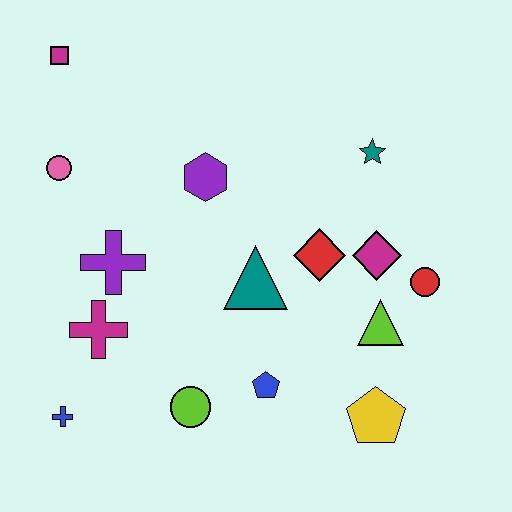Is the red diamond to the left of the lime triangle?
Yes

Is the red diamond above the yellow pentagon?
Yes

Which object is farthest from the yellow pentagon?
The magenta square is farthest from the yellow pentagon.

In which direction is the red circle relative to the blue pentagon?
The red circle is to the right of the blue pentagon.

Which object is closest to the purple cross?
The magenta cross is closest to the purple cross.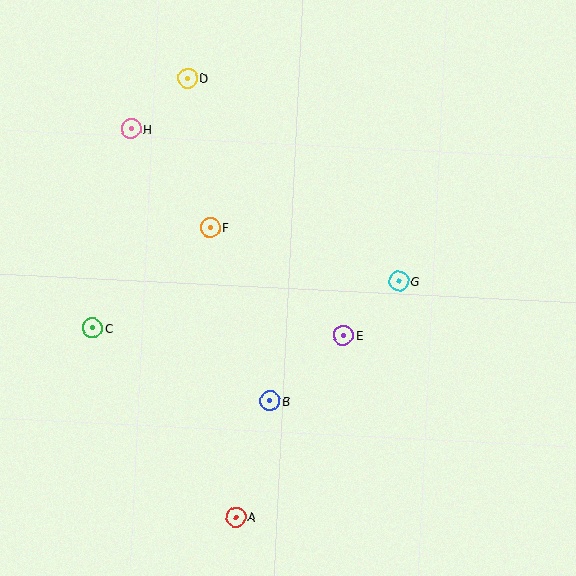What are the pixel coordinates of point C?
Point C is at (93, 328).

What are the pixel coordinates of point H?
Point H is at (131, 129).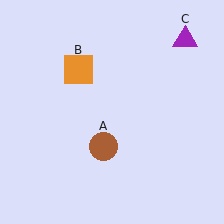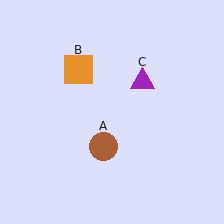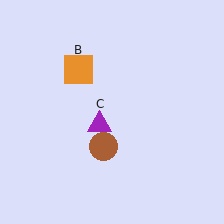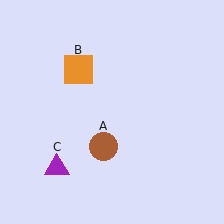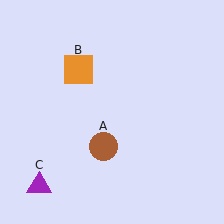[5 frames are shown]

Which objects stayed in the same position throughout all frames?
Brown circle (object A) and orange square (object B) remained stationary.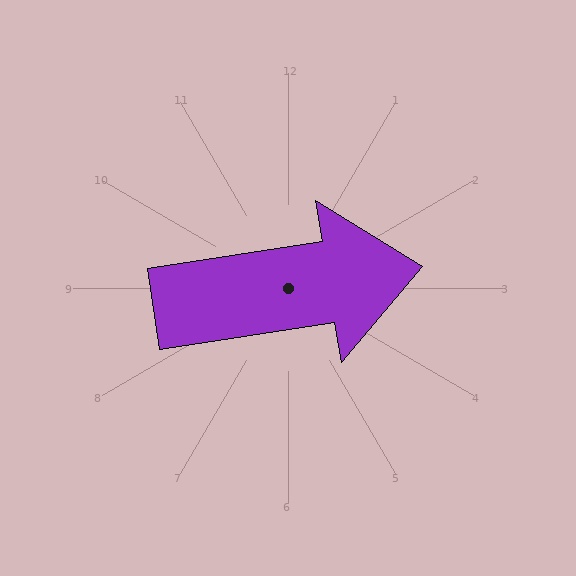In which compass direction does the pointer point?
East.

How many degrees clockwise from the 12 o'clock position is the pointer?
Approximately 81 degrees.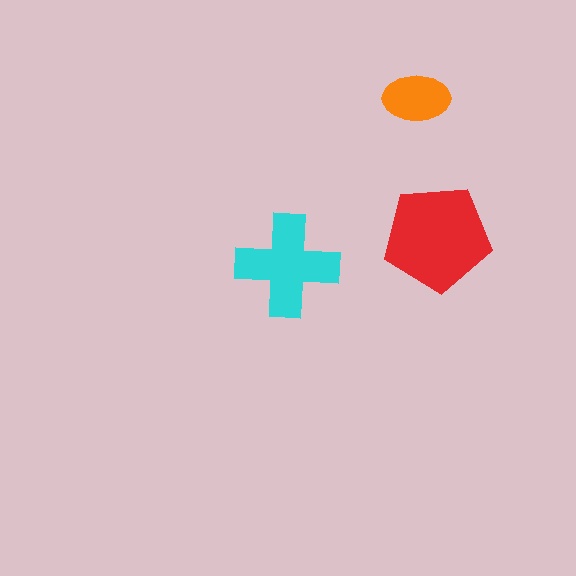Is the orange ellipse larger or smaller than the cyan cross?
Smaller.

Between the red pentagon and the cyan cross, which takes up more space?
The red pentagon.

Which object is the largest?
The red pentagon.